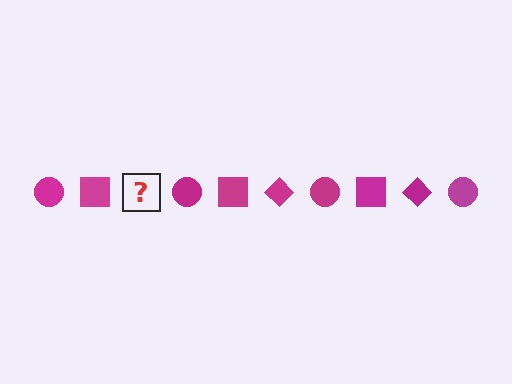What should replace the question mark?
The question mark should be replaced with a magenta diamond.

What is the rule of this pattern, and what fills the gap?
The rule is that the pattern cycles through circle, square, diamond shapes in magenta. The gap should be filled with a magenta diamond.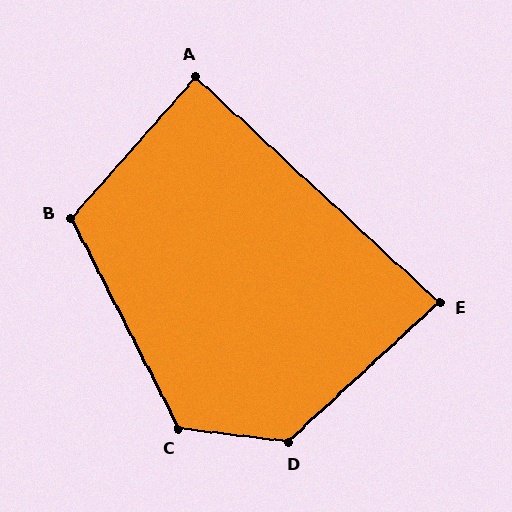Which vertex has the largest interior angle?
D, at approximately 130 degrees.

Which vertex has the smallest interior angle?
E, at approximately 86 degrees.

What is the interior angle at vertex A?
Approximately 89 degrees (approximately right).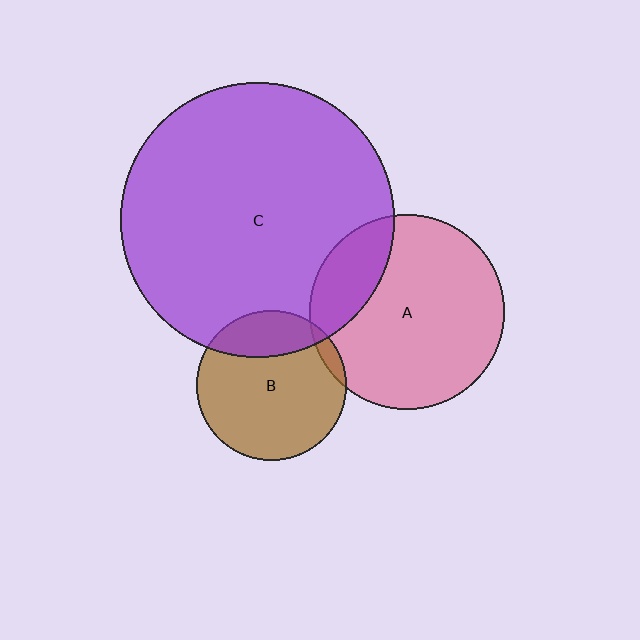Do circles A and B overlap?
Yes.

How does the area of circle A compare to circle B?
Approximately 1.7 times.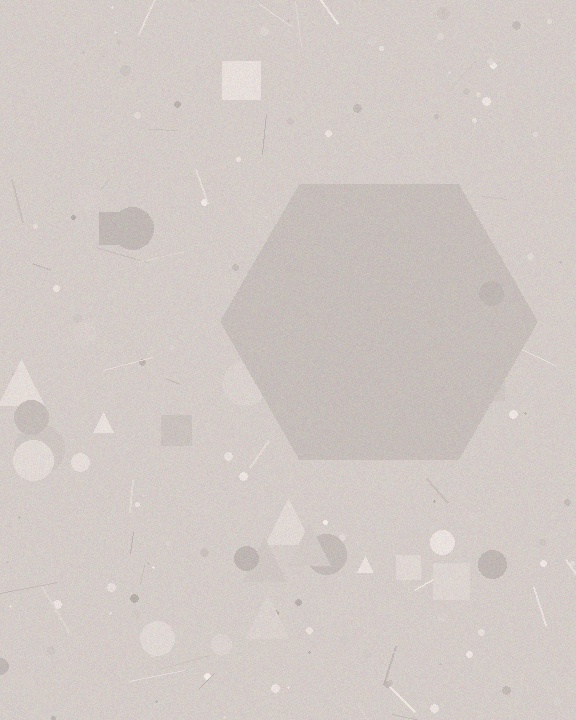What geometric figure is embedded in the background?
A hexagon is embedded in the background.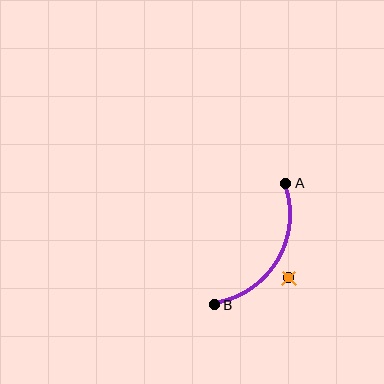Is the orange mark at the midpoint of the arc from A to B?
No — the orange mark does not lie on the arc at all. It sits slightly outside the curve.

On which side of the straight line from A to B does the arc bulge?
The arc bulges to the right of the straight line connecting A and B.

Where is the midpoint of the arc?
The arc midpoint is the point on the curve farthest from the straight line joining A and B. It sits to the right of that line.